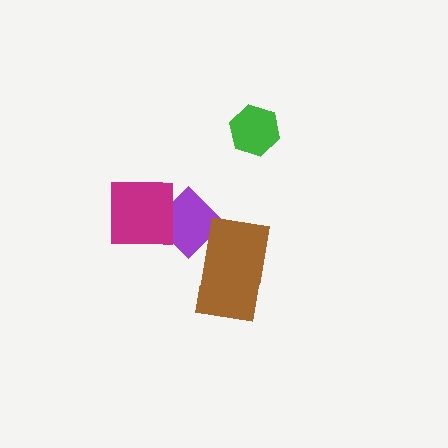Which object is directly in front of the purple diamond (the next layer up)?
The magenta square is directly in front of the purple diamond.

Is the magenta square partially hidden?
No, no other shape covers it.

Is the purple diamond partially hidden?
Yes, it is partially covered by another shape.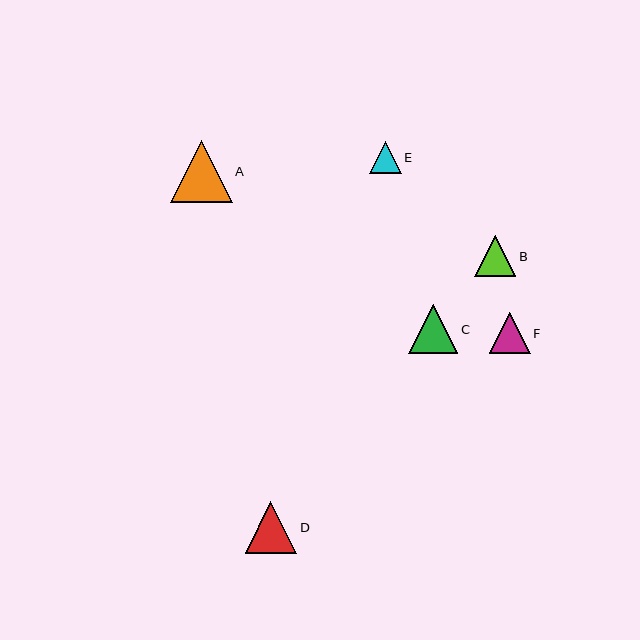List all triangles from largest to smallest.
From largest to smallest: A, D, C, B, F, E.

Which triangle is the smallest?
Triangle E is the smallest with a size of approximately 32 pixels.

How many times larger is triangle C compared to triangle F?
Triangle C is approximately 1.2 times the size of triangle F.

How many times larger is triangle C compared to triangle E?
Triangle C is approximately 1.5 times the size of triangle E.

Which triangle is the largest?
Triangle A is the largest with a size of approximately 62 pixels.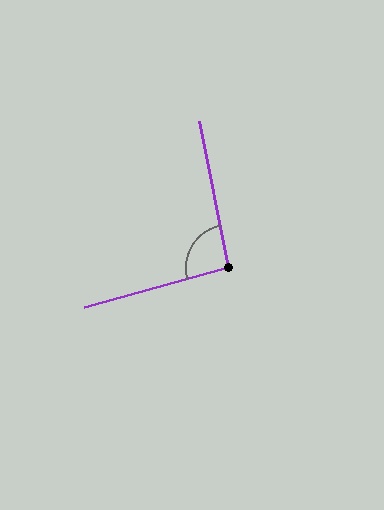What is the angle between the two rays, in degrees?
Approximately 94 degrees.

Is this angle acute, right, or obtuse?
It is approximately a right angle.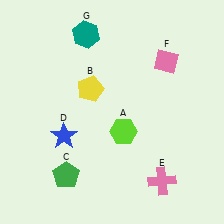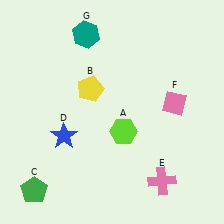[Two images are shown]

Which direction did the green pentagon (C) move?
The green pentagon (C) moved left.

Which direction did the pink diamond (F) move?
The pink diamond (F) moved down.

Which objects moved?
The objects that moved are: the green pentagon (C), the pink diamond (F).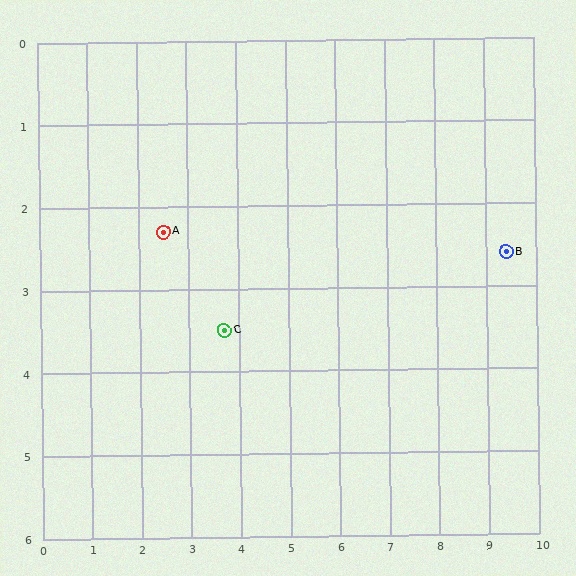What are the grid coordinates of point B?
Point B is at approximately (9.4, 2.6).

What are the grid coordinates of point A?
Point A is at approximately (2.5, 2.3).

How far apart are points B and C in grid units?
Points B and C are about 5.8 grid units apart.